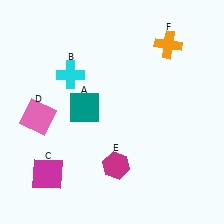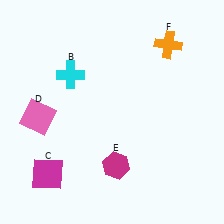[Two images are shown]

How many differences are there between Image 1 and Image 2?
There is 1 difference between the two images.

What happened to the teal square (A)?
The teal square (A) was removed in Image 2. It was in the top-left area of Image 1.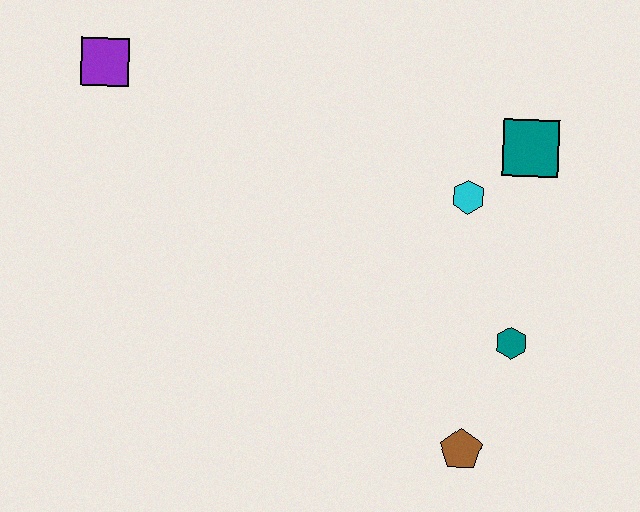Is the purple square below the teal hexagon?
No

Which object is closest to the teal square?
The cyan hexagon is closest to the teal square.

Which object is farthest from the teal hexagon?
The purple square is farthest from the teal hexagon.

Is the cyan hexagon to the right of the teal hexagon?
No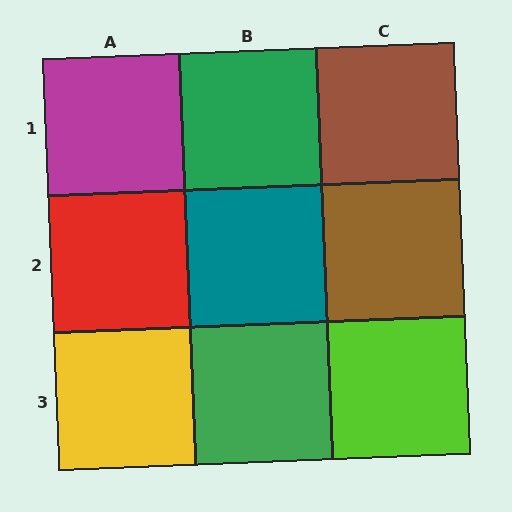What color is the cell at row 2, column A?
Red.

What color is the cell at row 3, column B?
Green.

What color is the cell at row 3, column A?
Yellow.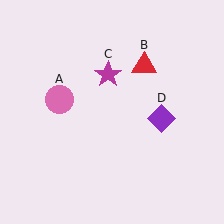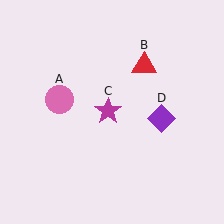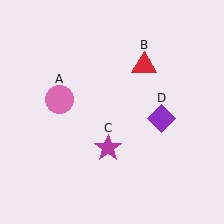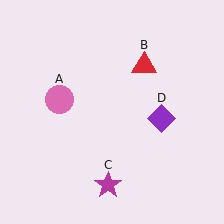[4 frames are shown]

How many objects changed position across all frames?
1 object changed position: magenta star (object C).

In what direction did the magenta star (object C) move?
The magenta star (object C) moved down.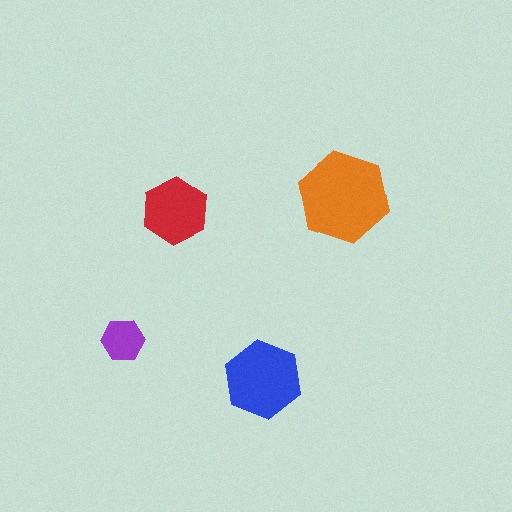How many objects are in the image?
There are 4 objects in the image.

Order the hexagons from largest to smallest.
the orange one, the blue one, the red one, the purple one.